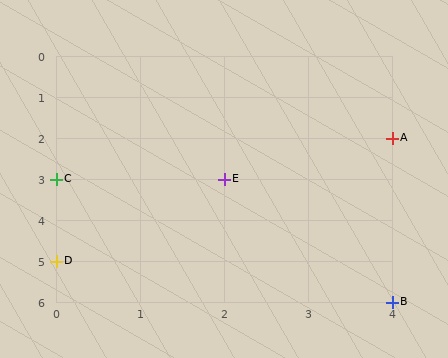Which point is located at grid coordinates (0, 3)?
Point C is at (0, 3).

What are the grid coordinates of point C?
Point C is at grid coordinates (0, 3).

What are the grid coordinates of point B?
Point B is at grid coordinates (4, 6).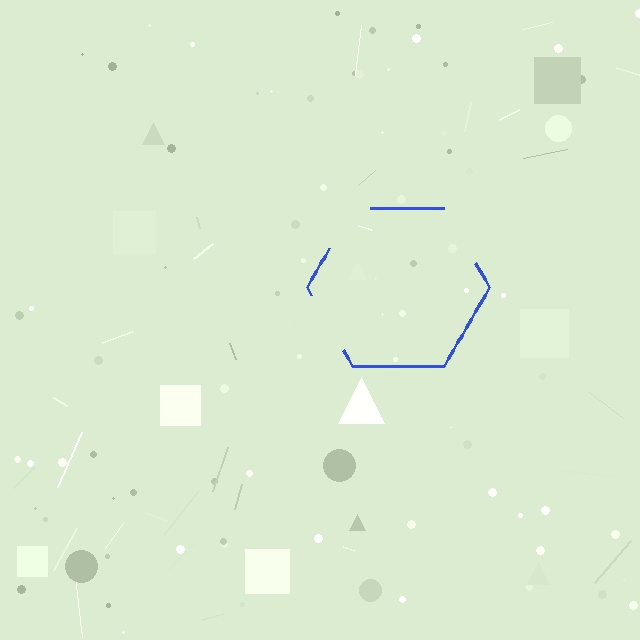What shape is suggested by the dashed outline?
The dashed outline suggests a hexagon.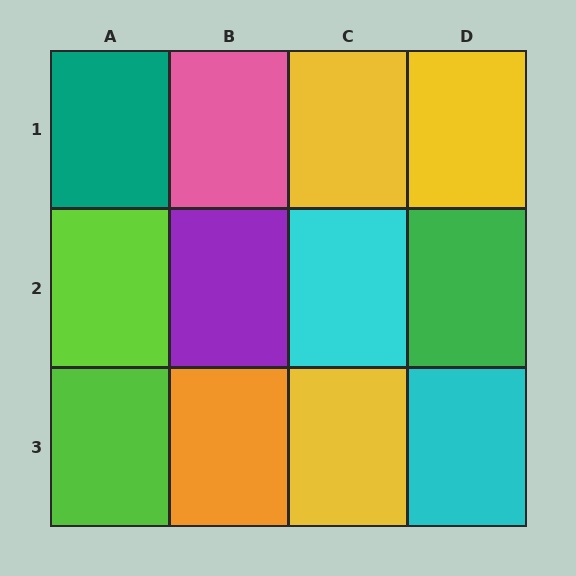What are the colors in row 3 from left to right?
Lime, orange, yellow, cyan.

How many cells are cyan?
2 cells are cyan.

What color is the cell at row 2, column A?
Lime.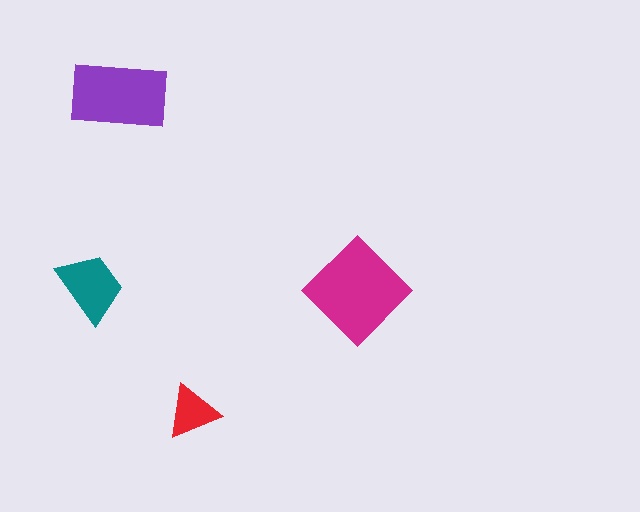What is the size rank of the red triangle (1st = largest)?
4th.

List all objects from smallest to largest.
The red triangle, the teal trapezoid, the purple rectangle, the magenta diamond.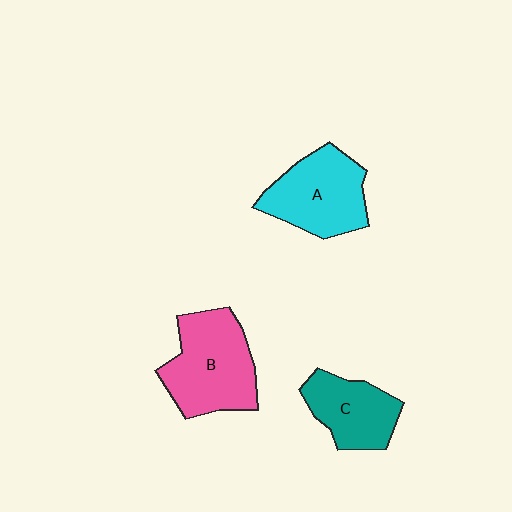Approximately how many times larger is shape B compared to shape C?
Approximately 1.5 times.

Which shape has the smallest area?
Shape C (teal).